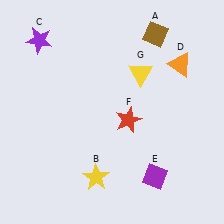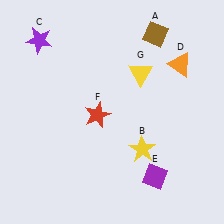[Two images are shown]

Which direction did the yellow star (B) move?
The yellow star (B) moved right.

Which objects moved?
The objects that moved are: the yellow star (B), the red star (F).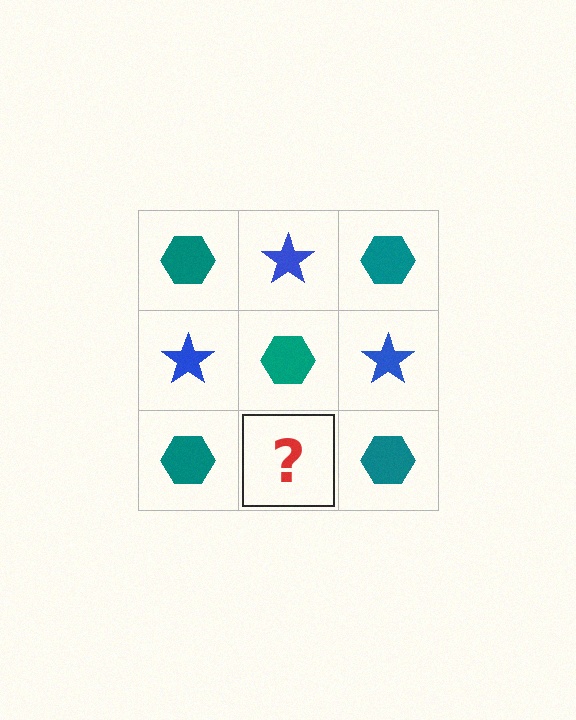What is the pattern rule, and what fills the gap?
The rule is that it alternates teal hexagon and blue star in a checkerboard pattern. The gap should be filled with a blue star.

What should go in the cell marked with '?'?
The missing cell should contain a blue star.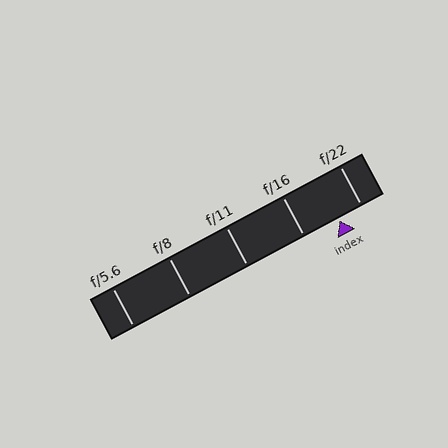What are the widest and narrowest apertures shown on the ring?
The widest aperture shown is f/5.6 and the narrowest is f/22.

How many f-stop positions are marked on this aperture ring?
There are 5 f-stop positions marked.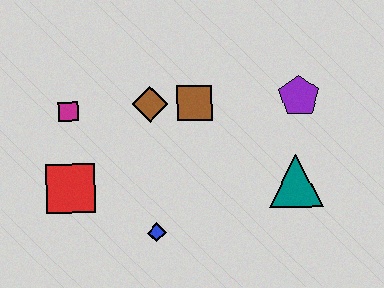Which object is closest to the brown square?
The brown diamond is closest to the brown square.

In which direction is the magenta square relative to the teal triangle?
The magenta square is to the left of the teal triangle.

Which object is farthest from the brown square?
The red square is farthest from the brown square.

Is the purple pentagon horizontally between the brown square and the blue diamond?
No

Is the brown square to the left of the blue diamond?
No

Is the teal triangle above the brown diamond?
No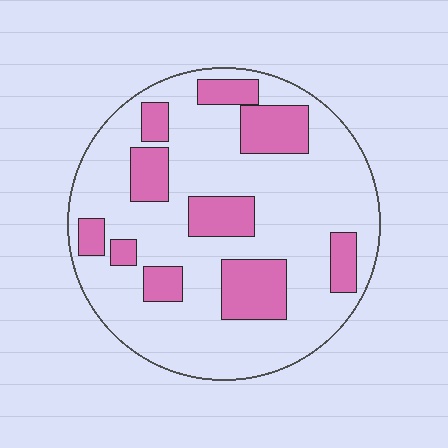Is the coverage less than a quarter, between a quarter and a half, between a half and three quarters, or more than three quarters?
Between a quarter and a half.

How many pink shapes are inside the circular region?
10.